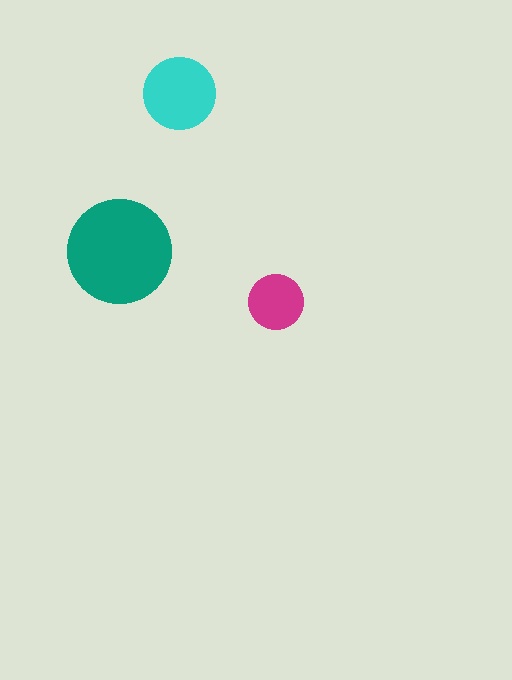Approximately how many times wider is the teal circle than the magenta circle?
About 2 times wider.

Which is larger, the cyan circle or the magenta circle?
The cyan one.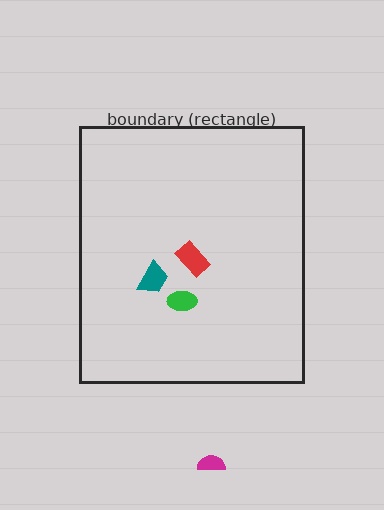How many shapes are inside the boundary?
3 inside, 1 outside.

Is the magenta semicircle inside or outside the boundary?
Outside.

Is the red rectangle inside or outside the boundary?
Inside.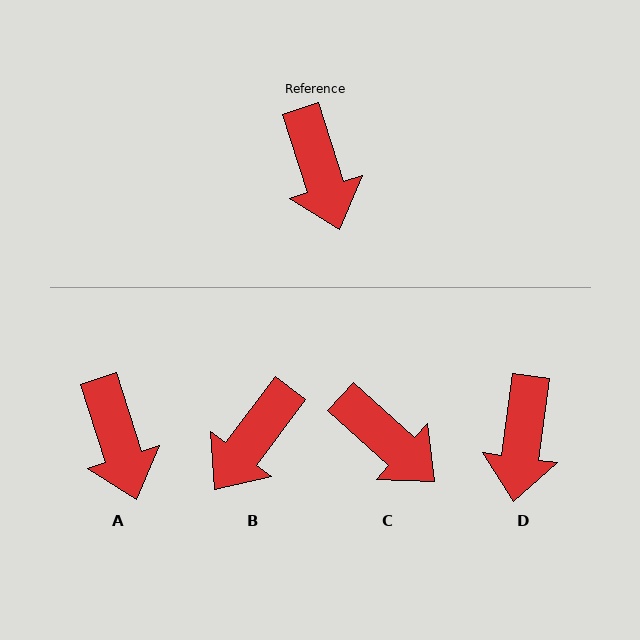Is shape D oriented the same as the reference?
No, it is off by about 25 degrees.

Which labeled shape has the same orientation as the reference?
A.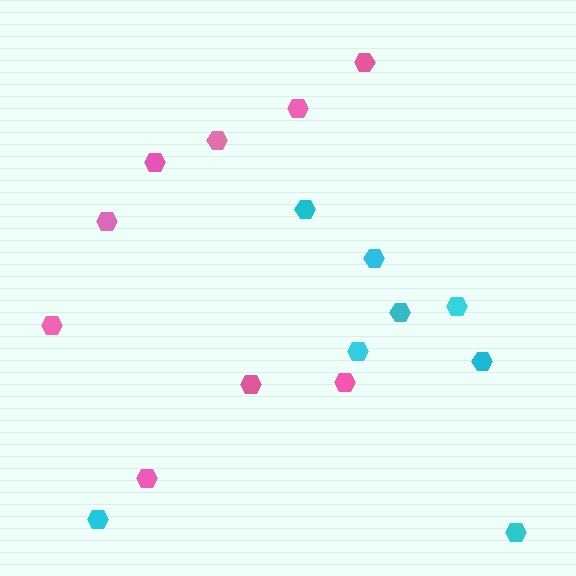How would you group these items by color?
There are 2 groups: one group of pink hexagons (9) and one group of cyan hexagons (8).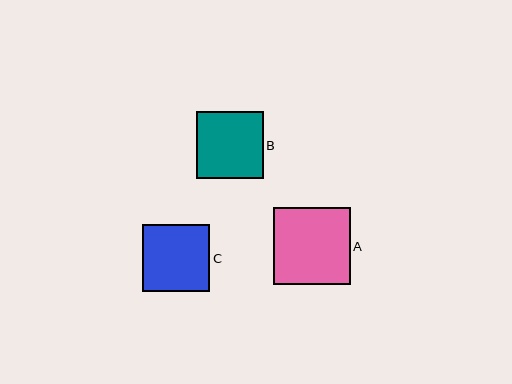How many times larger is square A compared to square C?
Square A is approximately 1.1 times the size of square C.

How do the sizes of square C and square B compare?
Square C and square B are approximately the same size.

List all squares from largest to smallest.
From largest to smallest: A, C, B.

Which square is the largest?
Square A is the largest with a size of approximately 77 pixels.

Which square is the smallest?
Square B is the smallest with a size of approximately 66 pixels.